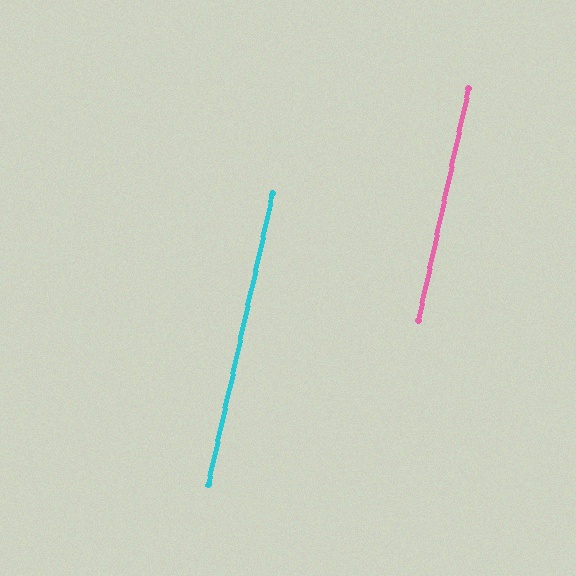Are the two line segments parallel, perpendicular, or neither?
Parallel — their directions differ by only 0.4°.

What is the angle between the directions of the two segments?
Approximately 0 degrees.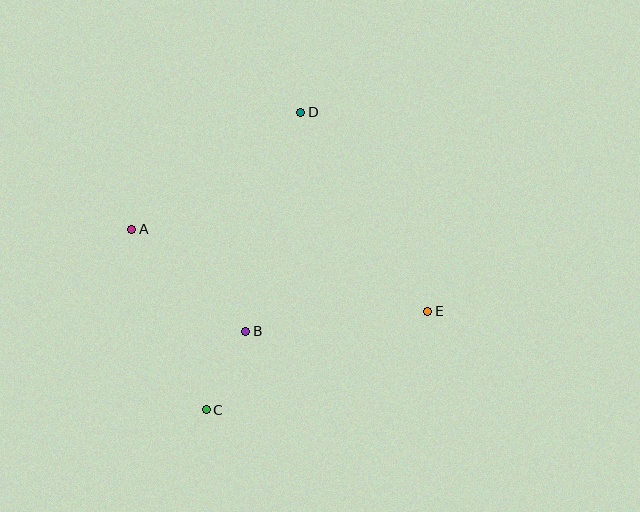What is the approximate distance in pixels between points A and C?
The distance between A and C is approximately 195 pixels.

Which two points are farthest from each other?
Points C and D are farthest from each other.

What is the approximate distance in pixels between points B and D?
The distance between B and D is approximately 226 pixels.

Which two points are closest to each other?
Points B and C are closest to each other.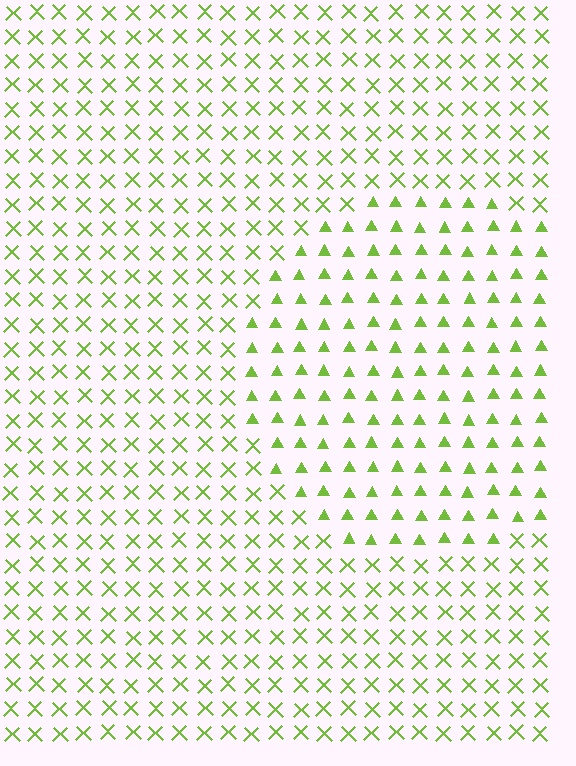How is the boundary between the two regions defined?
The boundary is defined by a change in element shape: triangles inside vs. X marks outside. All elements share the same color and spacing.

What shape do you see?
I see a circle.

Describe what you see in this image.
The image is filled with small lime elements arranged in a uniform grid. A circle-shaped region contains triangles, while the surrounding area contains X marks. The boundary is defined purely by the change in element shape.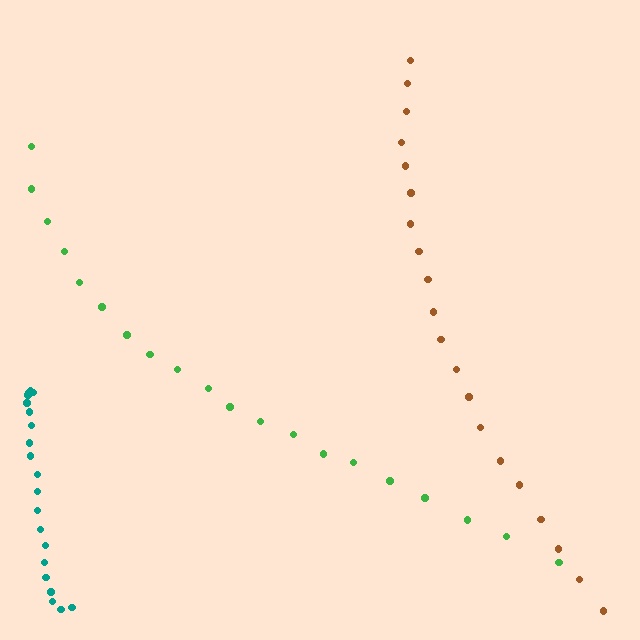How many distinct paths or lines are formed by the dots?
There are 3 distinct paths.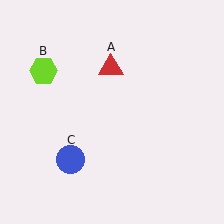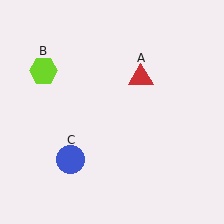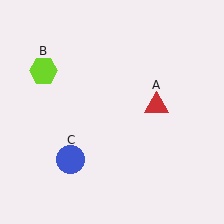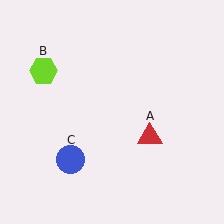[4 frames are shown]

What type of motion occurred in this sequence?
The red triangle (object A) rotated clockwise around the center of the scene.